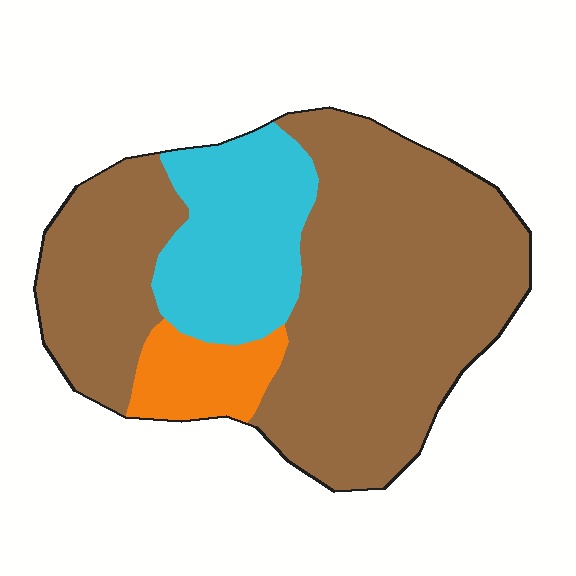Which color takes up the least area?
Orange, at roughly 10%.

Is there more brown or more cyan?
Brown.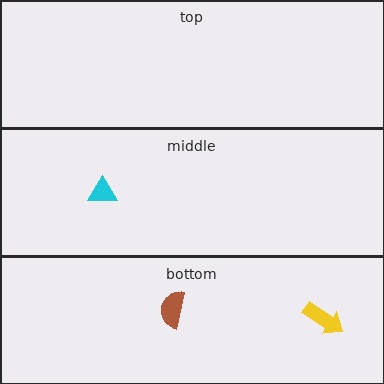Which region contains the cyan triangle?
The middle region.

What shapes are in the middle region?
The cyan triangle.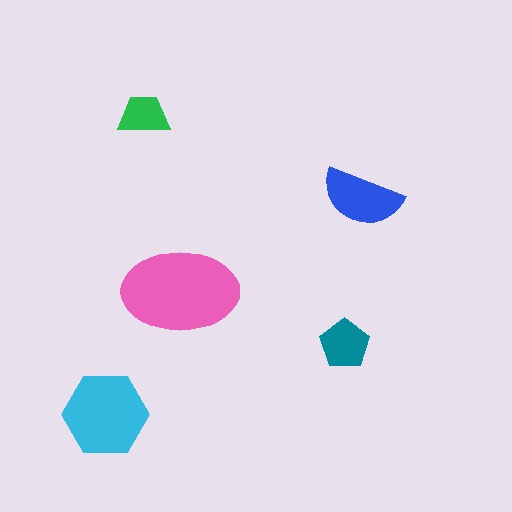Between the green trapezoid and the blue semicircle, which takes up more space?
The blue semicircle.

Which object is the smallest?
The green trapezoid.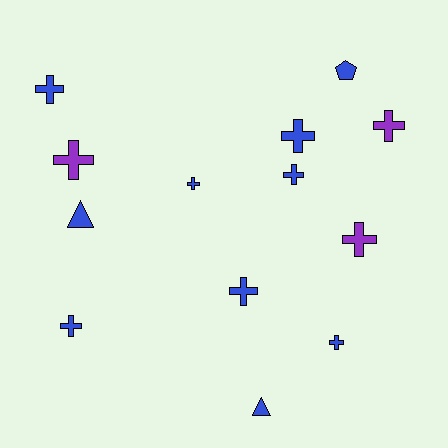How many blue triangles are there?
There are 2 blue triangles.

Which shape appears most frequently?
Cross, with 10 objects.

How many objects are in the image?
There are 13 objects.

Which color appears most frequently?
Blue, with 10 objects.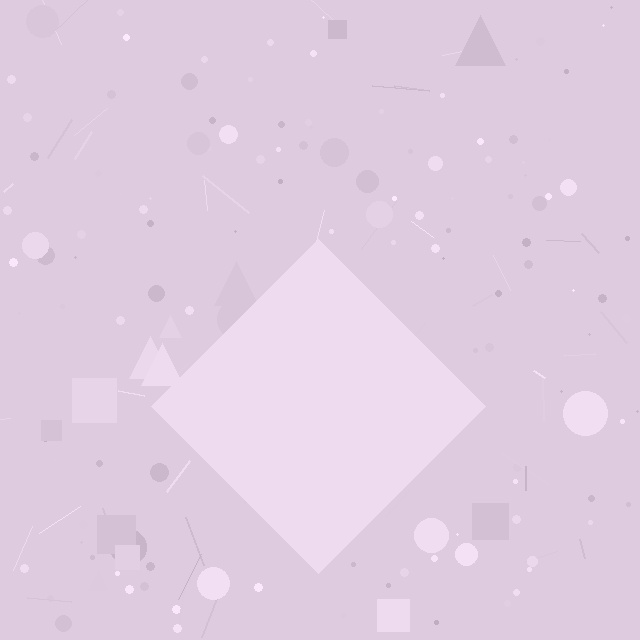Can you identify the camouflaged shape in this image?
The camouflaged shape is a diamond.